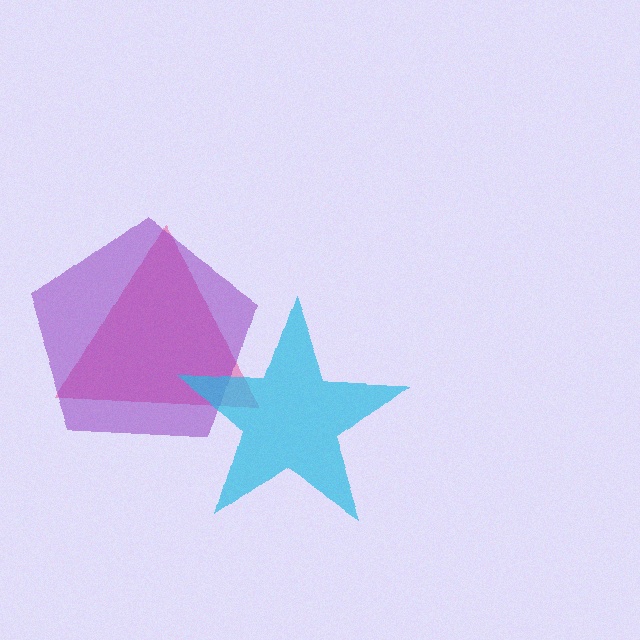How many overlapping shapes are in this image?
There are 3 overlapping shapes in the image.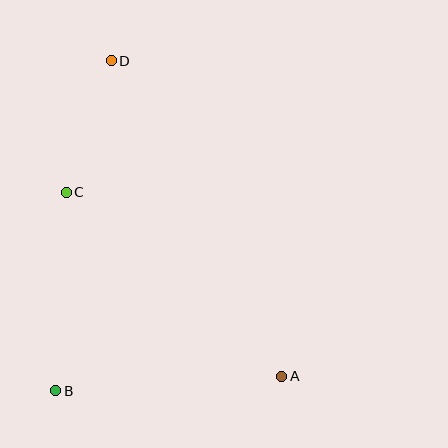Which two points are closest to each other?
Points C and D are closest to each other.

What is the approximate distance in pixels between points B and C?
The distance between B and C is approximately 198 pixels.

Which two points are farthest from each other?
Points A and D are farthest from each other.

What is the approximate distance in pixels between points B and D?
The distance between B and D is approximately 334 pixels.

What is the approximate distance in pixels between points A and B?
The distance between A and B is approximately 226 pixels.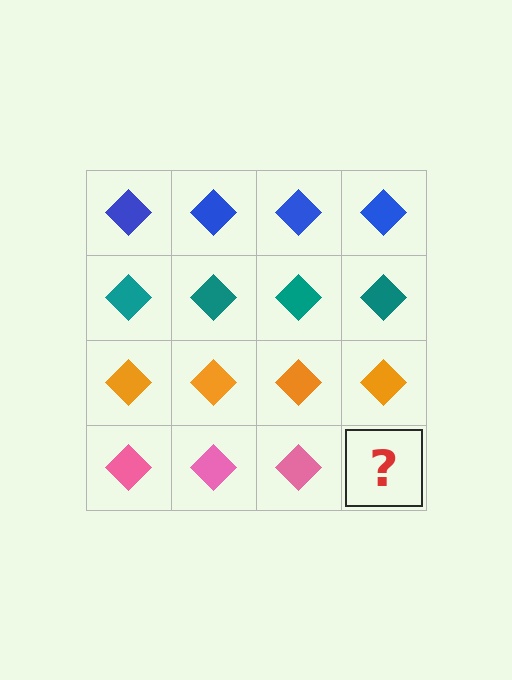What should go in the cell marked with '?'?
The missing cell should contain a pink diamond.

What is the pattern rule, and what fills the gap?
The rule is that each row has a consistent color. The gap should be filled with a pink diamond.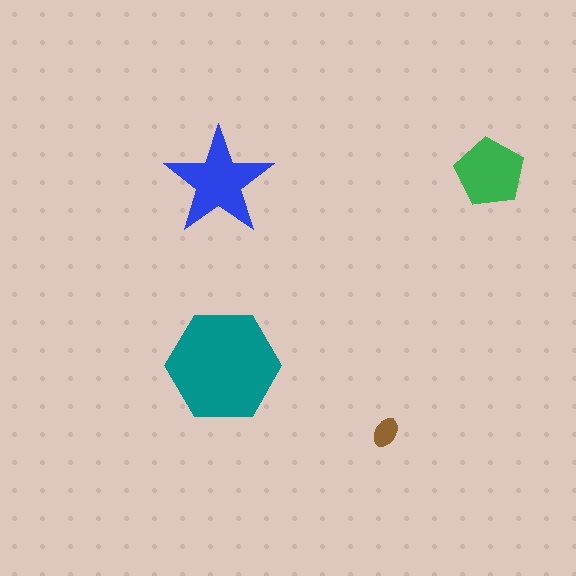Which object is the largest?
The teal hexagon.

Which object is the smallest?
The brown ellipse.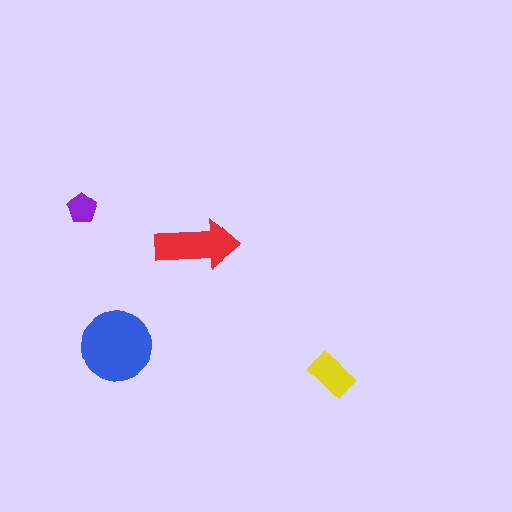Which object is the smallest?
The purple pentagon.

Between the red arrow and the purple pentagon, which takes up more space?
The red arrow.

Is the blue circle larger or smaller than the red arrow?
Larger.